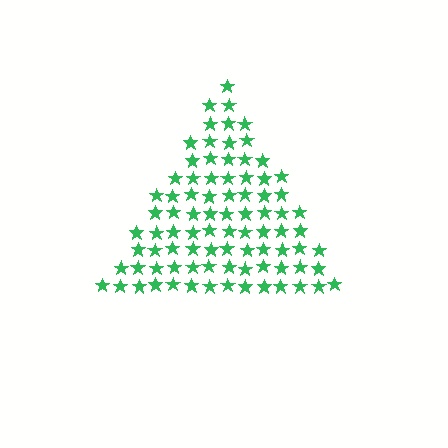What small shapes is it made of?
It is made of small stars.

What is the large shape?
The large shape is a triangle.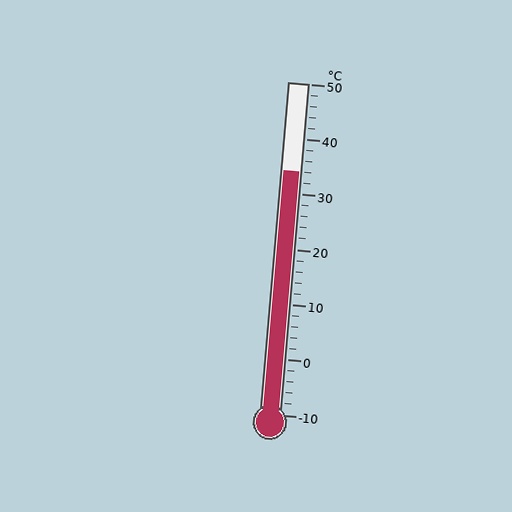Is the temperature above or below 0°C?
The temperature is above 0°C.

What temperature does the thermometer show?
The thermometer shows approximately 34°C.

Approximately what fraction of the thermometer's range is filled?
The thermometer is filled to approximately 75% of its range.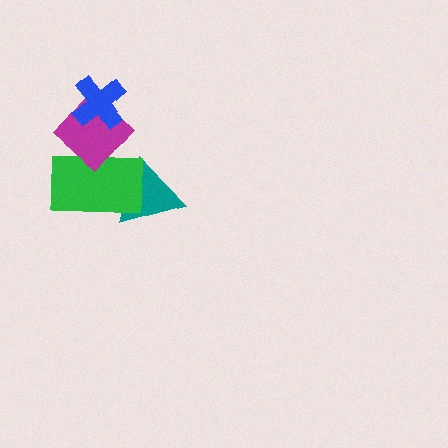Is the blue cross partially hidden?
No, no other shape covers it.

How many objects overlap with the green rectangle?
2 objects overlap with the green rectangle.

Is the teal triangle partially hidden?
Yes, it is partially covered by another shape.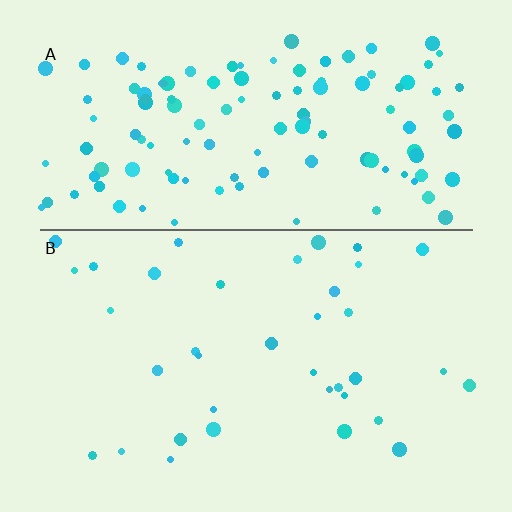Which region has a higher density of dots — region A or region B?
A (the top).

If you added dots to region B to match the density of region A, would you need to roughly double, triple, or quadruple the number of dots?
Approximately triple.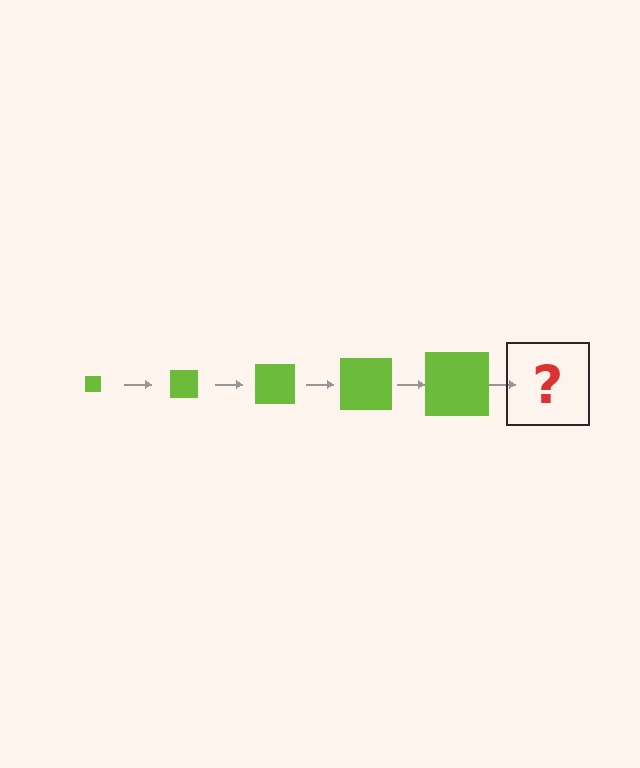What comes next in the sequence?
The next element should be a lime square, larger than the previous one.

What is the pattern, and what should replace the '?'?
The pattern is that the square gets progressively larger each step. The '?' should be a lime square, larger than the previous one.